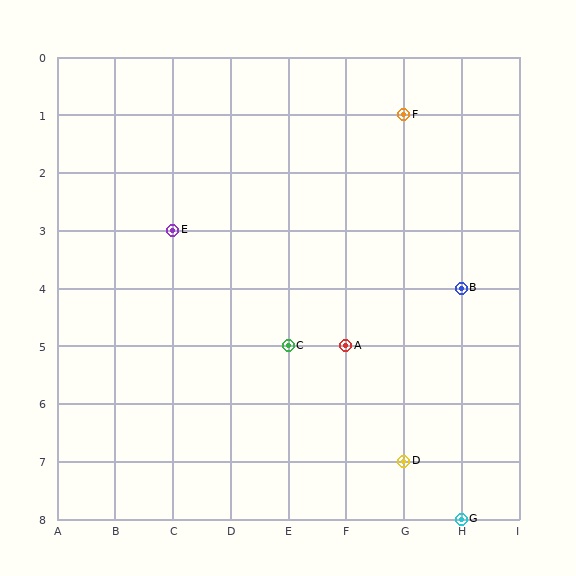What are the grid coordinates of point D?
Point D is at grid coordinates (G, 7).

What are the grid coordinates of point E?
Point E is at grid coordinates (C, 3).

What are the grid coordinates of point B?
Point B is at grid coordinates (H, 4).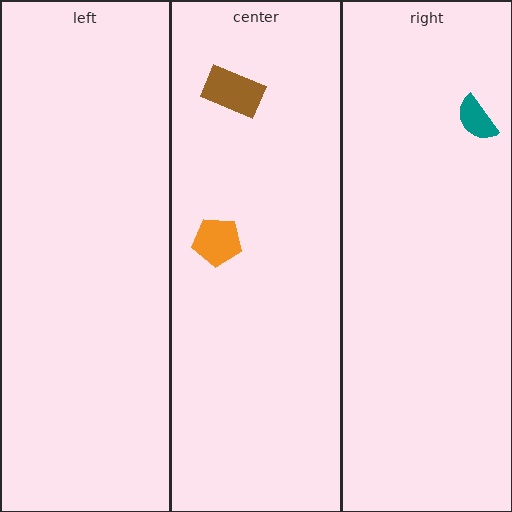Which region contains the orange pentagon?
The center region.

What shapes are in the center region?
The orange pentagon, the brown rectangle.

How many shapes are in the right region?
1.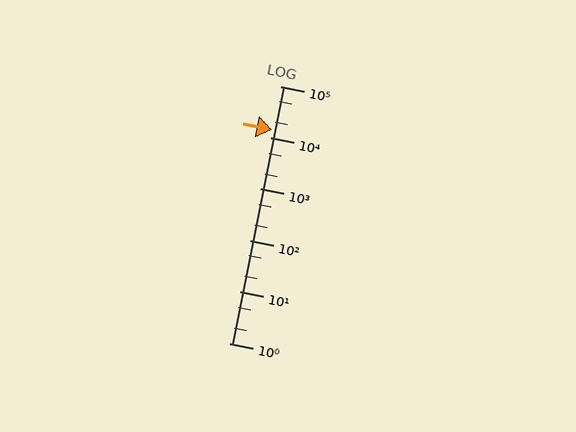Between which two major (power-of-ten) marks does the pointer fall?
The pointer is between 10000 and 100000.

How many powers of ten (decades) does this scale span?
The scale spans 5 decades, from 1 to 100000.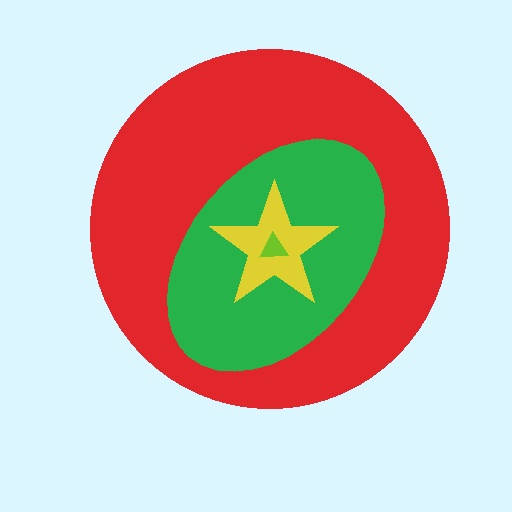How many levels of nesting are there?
4.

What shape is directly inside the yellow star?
The lime triangle.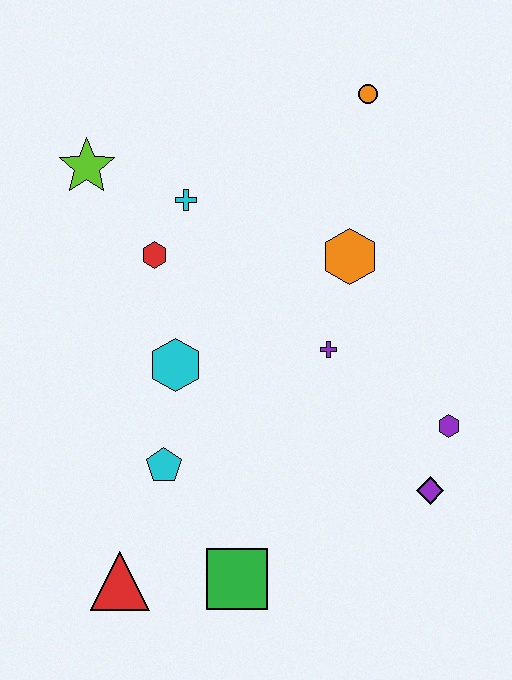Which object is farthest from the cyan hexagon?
The orange circle is farthest from the cyan hexagon.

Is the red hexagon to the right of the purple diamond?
No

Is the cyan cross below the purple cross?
No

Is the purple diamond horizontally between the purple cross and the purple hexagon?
Yes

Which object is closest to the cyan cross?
The red hexagon is closest to the cyan cross.